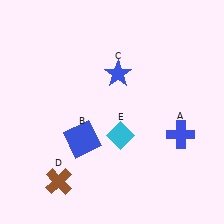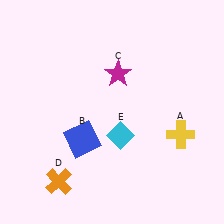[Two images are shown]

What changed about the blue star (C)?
In Image 1, C is blue. In Image 2, it changed to magenta.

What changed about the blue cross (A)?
In Image 1, A is blue. In Image 2, it changed to yellow.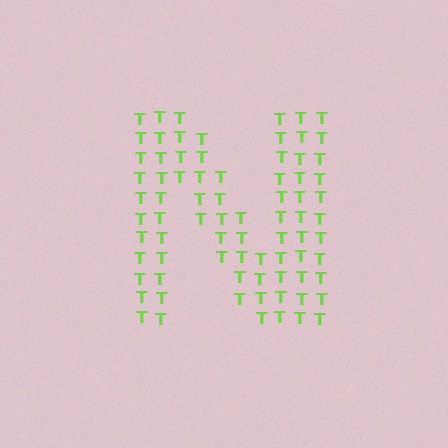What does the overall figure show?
The overall figure shows the letter N.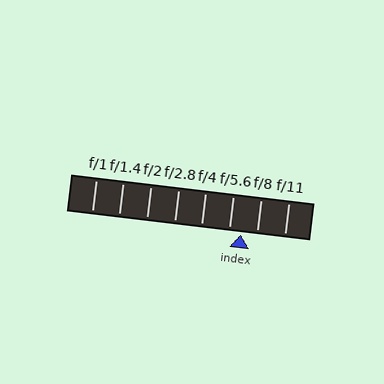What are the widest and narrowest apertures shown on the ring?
The widest aperture shown is f/1 and the narrowest is f/11.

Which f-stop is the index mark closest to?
The index mark is closest to f/5.6.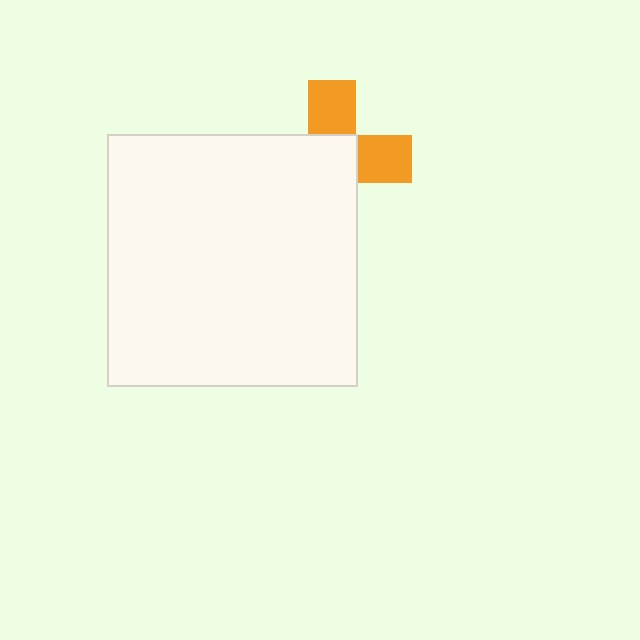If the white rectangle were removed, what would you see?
You would see the complete orange cross.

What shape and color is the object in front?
The object in front is a white rectangle.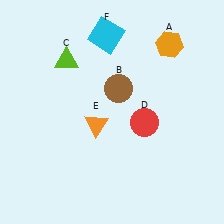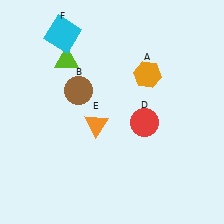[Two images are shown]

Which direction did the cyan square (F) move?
The cyan square (F) moved left.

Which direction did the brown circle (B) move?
The brown circle (B) moved left.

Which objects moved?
The objects that moved are: the orange hexagon (A), the brown circle (B), the cyan square (F).